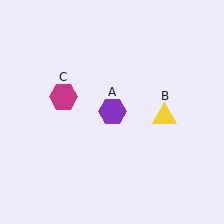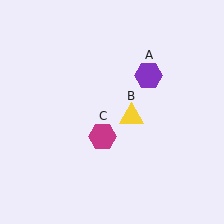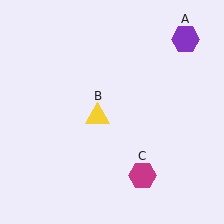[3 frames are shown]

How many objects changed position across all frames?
3 objects changed position: purple hexagon (object A), yellow triangle (object B), magenta hexagon (object C).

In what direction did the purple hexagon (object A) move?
The purple hexagon (object A) moved up and to the right.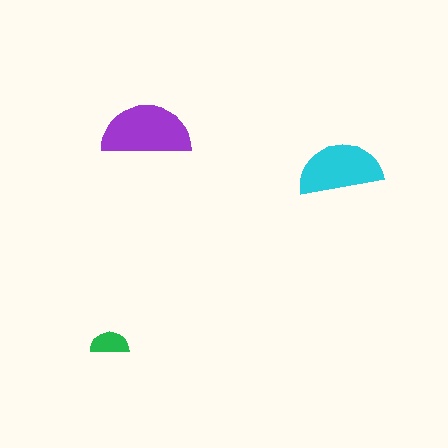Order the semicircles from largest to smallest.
the purple one, the cyan one, the green one.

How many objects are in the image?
There are 3 objects in the image.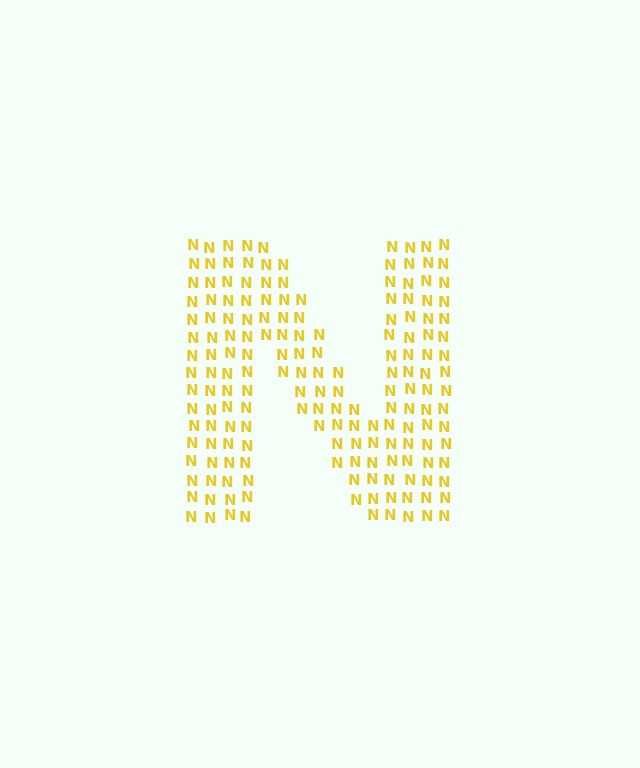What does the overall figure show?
The overall figure shows the letter N.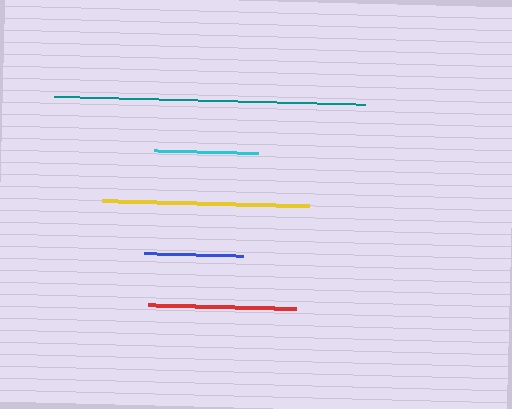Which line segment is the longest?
The teal line is the longest at approximately 311 pixels.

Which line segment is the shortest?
The blue line is the shortest at approximately 99 pixels.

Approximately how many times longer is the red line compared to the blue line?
The red line is approximately 1.5 times the length of the blue line.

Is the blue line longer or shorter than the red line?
The red line is longer than the blue line.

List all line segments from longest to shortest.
From longest to shortest: teal, yellow, red, cyan, blue.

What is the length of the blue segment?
The blue segment is approximately 99 pixels long.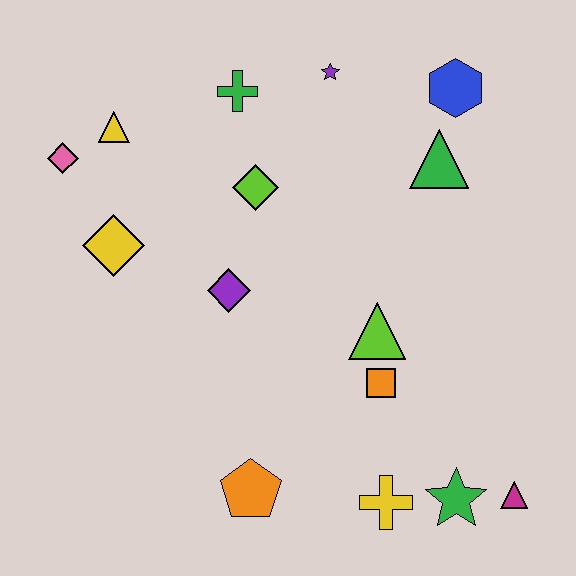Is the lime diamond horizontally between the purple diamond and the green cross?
No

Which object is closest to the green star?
The magenta triangle is closest to the green star.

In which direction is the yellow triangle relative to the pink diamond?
The yellow triangle is to the right of the pink diamond.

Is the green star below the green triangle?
Yes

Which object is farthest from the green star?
The pink diamond is farthest from the green star.